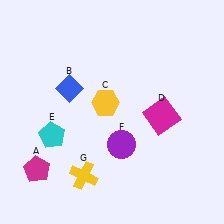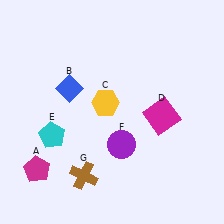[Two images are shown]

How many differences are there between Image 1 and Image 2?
There is 1 difference between the two images.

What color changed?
The cross (G) changed from yellow in Image 1 to brown in Image 2.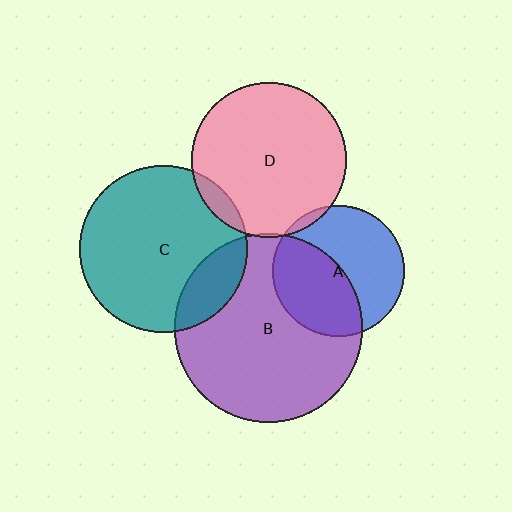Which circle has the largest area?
Circle B (purple).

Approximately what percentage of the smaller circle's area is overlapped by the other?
Approximately 5%.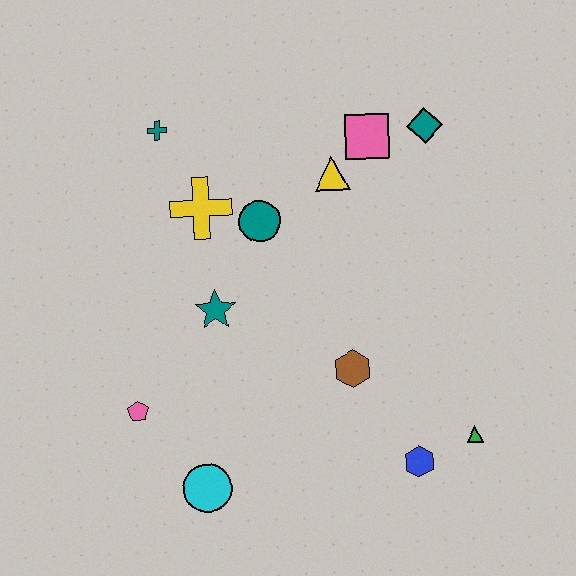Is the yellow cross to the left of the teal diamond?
Yes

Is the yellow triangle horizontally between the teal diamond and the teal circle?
Yes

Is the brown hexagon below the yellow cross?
Yes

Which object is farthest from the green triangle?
The teal cross is farthest from the green triangle.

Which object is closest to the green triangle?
The blue hexagon is closest to the green triangle.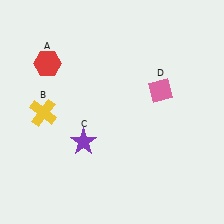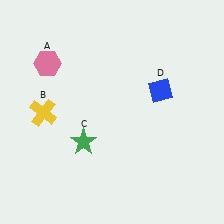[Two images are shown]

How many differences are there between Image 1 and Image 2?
There are 3 differences between the two images.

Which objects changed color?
A changed from red to pink. C changed from purple to green. D changed from pink to blue.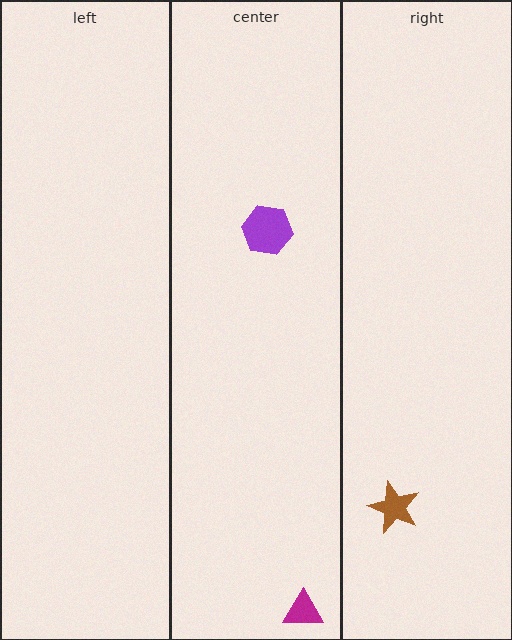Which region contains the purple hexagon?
The center region.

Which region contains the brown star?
The right region.